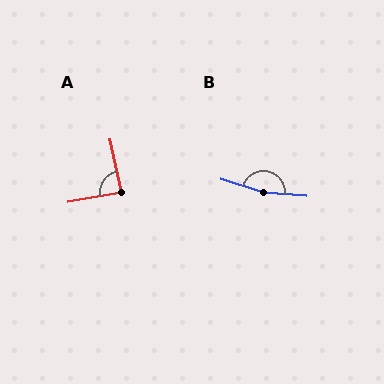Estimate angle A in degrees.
Approximately 88 degrees.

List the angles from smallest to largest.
A (88°), B (167°).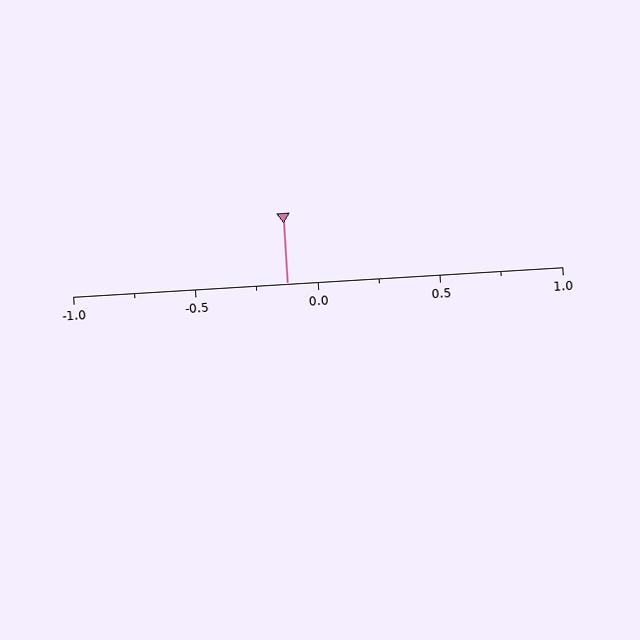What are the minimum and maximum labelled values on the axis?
The axis runs from -1.0 to 1.0.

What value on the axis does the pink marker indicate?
The marker indicates approximately -0.12.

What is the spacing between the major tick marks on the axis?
The major ticks are spaced 0.5 apart.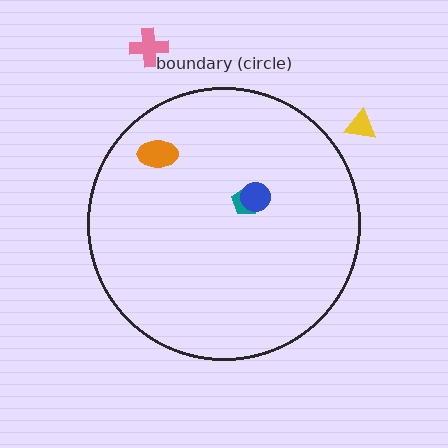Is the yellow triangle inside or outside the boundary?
Outside.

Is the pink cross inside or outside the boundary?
Outside.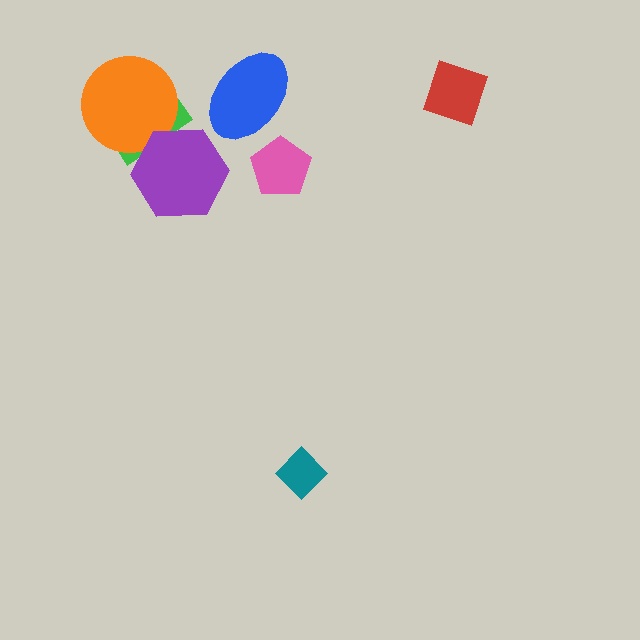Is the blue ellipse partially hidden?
No, no other shape covers it.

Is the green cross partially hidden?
Yes, it is partially covered by another shape.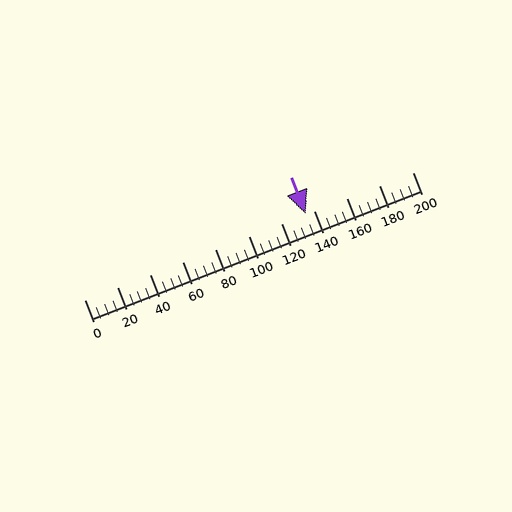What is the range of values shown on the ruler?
The ruler shows values from 0 to 200.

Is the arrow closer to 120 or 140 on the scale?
The arrow is closer to 140.